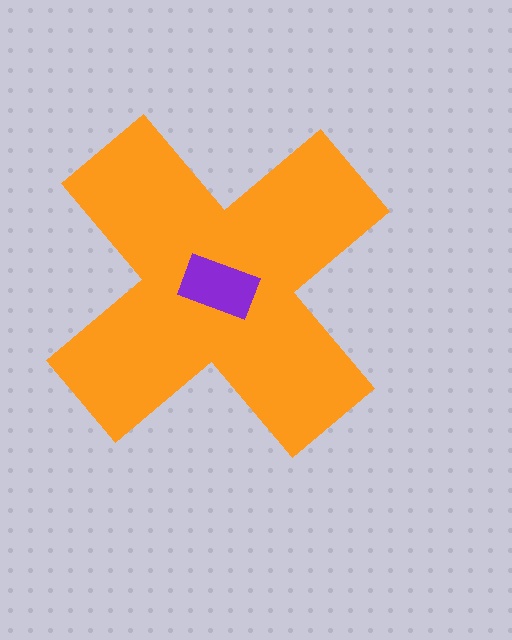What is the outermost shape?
The orange cross.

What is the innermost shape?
The purple rectangle.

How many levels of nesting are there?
2.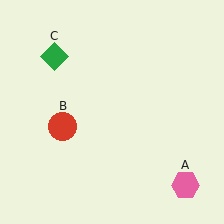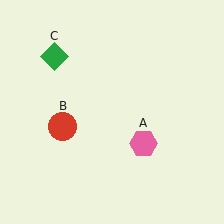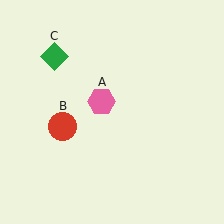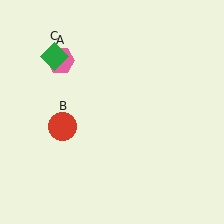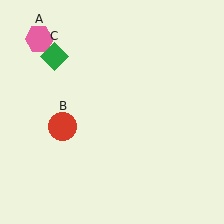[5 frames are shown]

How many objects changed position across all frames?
1 object changed position: pink hexagon (object A).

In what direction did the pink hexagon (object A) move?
The pink hexagon (object A) moved up and to the left.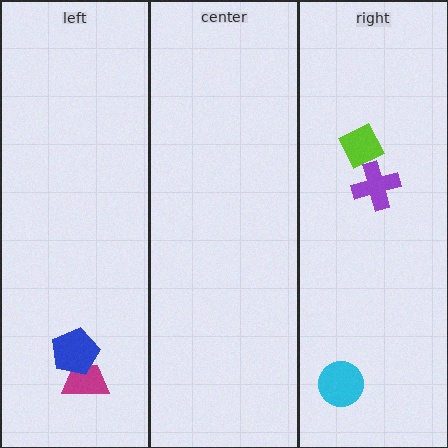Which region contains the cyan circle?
The right region.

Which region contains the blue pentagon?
The left region.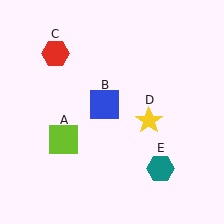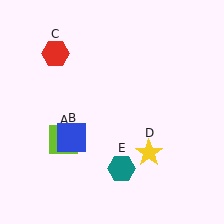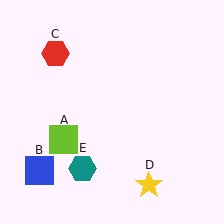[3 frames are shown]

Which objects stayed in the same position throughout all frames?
Lime square (object A) and red hexagon (object C) remained stationary.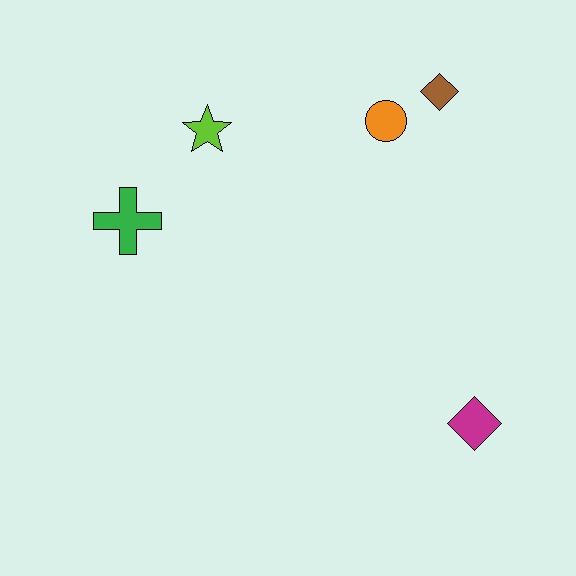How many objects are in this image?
There are 5 objects.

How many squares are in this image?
There are no squares.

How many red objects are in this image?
There are no red objects.